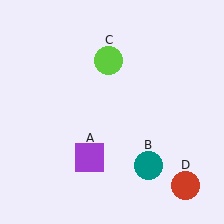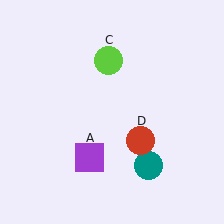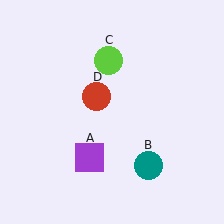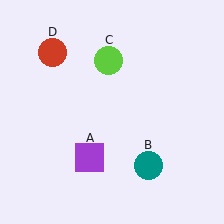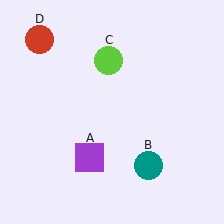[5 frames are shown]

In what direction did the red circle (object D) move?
The red circle (object D) moved up and to the left.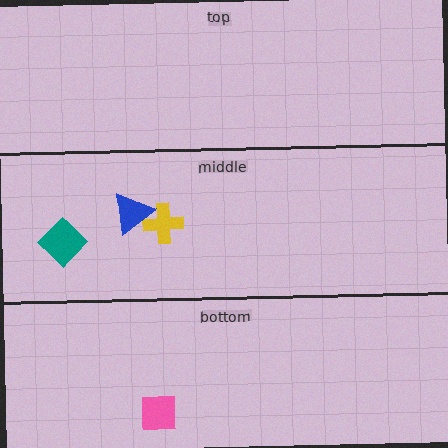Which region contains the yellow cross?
The middle region.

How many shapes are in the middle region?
3.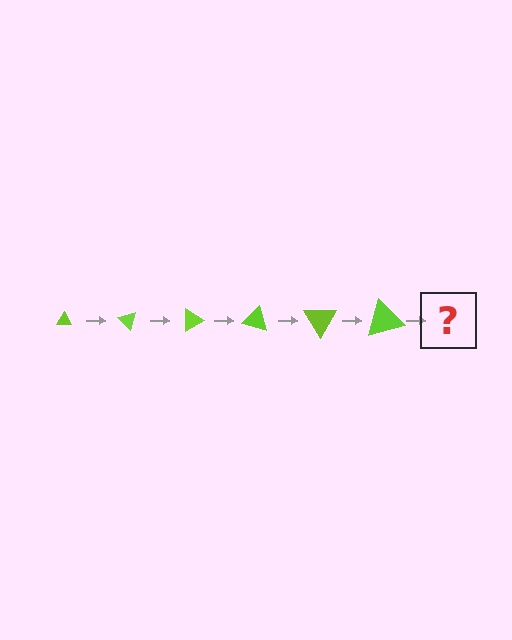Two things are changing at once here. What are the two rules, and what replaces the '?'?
The two rules are that the triangle grows larger each step and it rotates 45 degrees each step. The '?' should be a triangle, larger than the previous one and rotated 270 degrees from the start.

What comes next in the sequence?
The next element should be a triangle, larger than the previous one and rotated 270 degrees from the start.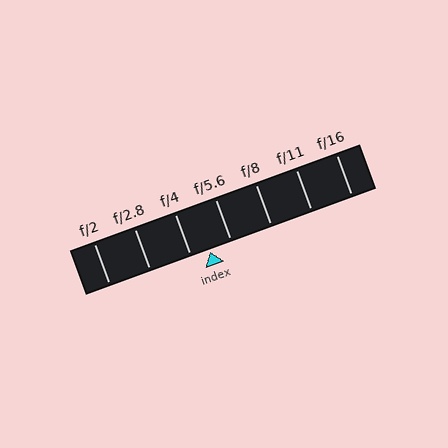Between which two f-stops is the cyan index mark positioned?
The index mark is between f/4 and f/5.6.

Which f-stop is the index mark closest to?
The index mark is closest to f/4.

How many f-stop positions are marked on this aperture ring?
There are 7 f-stop positions marked.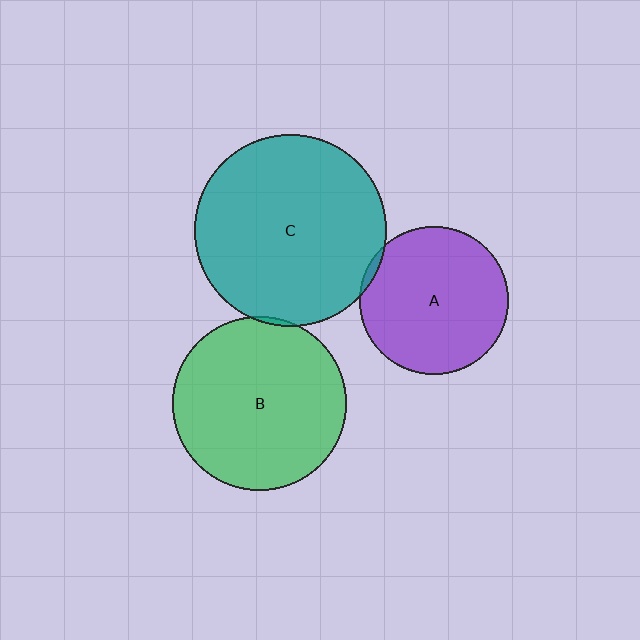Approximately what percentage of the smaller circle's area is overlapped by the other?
Approximately 5%.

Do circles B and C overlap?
Yes.